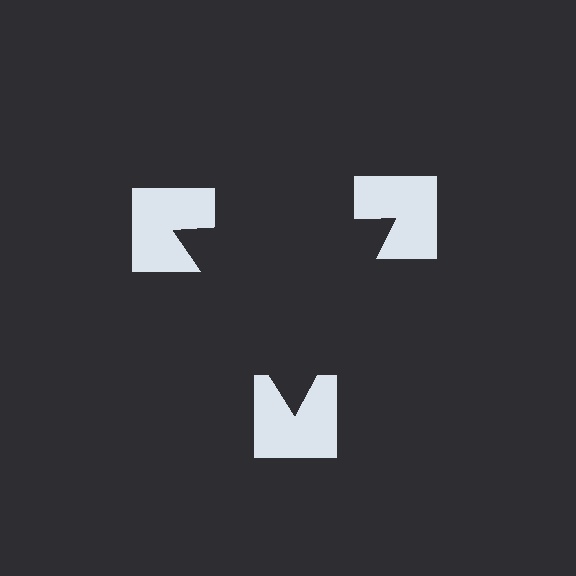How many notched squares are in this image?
There are 3 — one at each vertex of the illusory triangle.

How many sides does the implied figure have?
3 sides.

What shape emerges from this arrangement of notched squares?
An illusory triangle — its edges are inferred from the aligned wedge cuts in the notched squares, not physically drawn.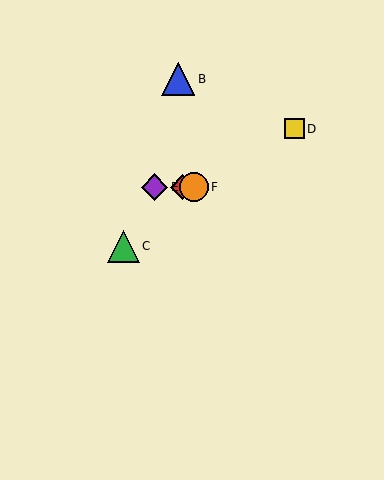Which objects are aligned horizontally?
Objects A, E, F are aligned horizontally.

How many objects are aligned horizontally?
3 objects (A, E, F) are aligned horizontally.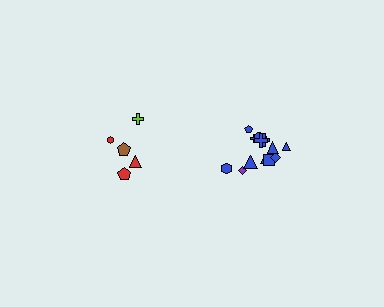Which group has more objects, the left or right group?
The right group.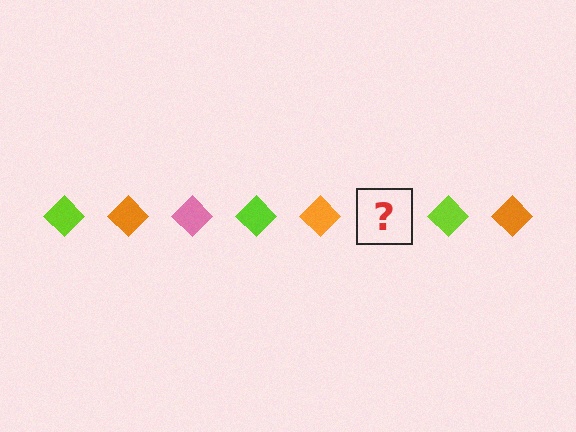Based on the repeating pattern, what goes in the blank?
The blank should be a pink diamond.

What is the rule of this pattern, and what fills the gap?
The rule is that the pattern cycles through lime, orange, pink diamonds. The gap should be filled with a pink diamond.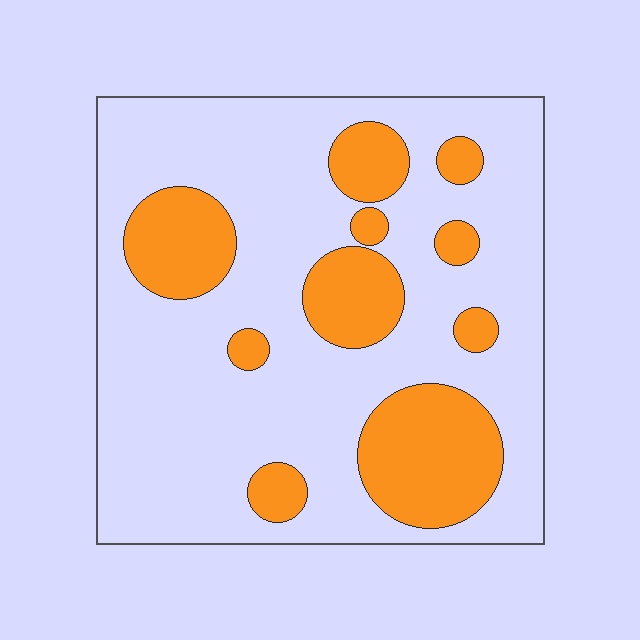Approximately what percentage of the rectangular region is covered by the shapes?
Approximately 25%.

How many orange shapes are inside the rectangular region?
10.